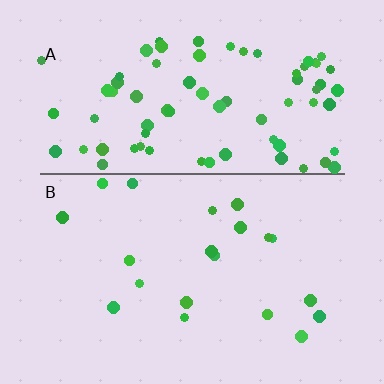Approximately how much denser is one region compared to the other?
Approximately 3.9× — region A over region B.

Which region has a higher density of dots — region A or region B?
A (the top).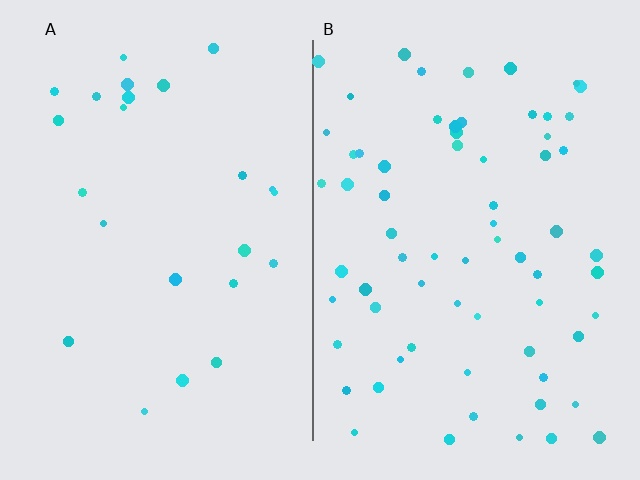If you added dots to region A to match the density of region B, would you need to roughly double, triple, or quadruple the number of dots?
Approximately triple.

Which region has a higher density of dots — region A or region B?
B (the right).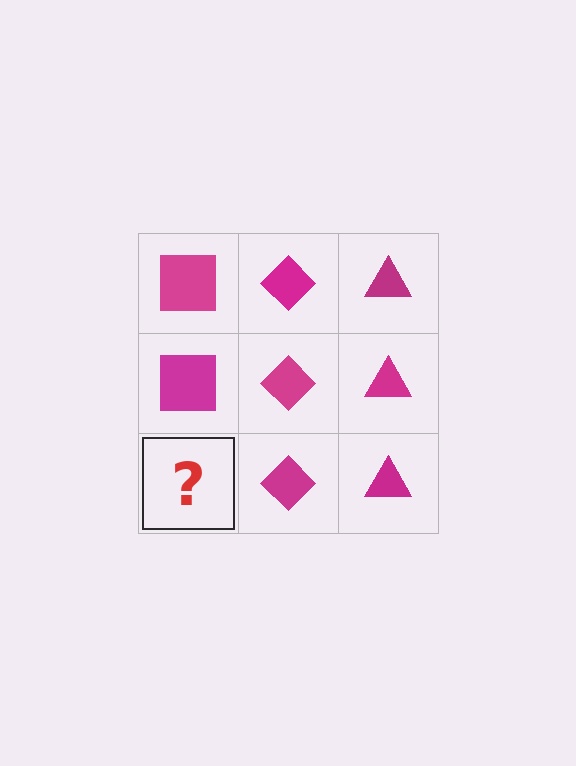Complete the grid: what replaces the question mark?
The question mark should be replaced with a magenta square.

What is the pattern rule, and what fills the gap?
The rule is that each column has a consistent shape. The gap should be filled with a magenta square.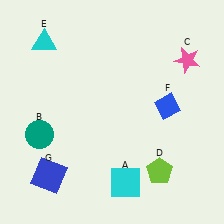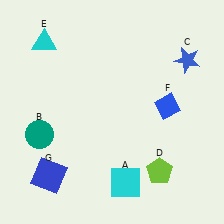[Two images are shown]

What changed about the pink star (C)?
In Image 1, C is pink. In Image 2, it changed to blue.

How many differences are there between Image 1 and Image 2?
There is 1 difference between the two images.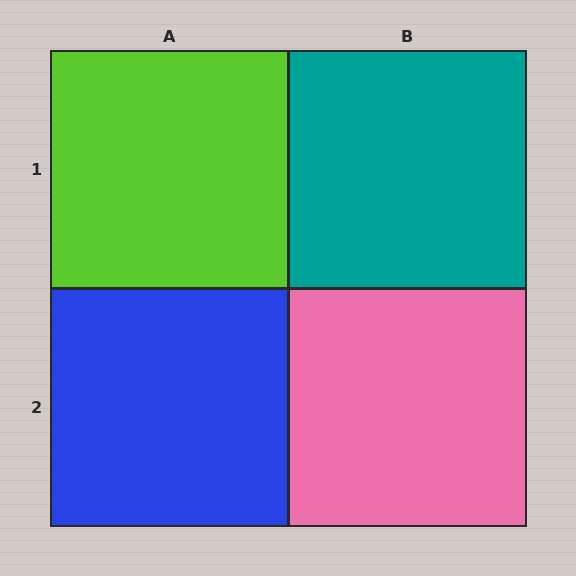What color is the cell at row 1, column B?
Teal.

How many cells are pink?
1 cell is pink.